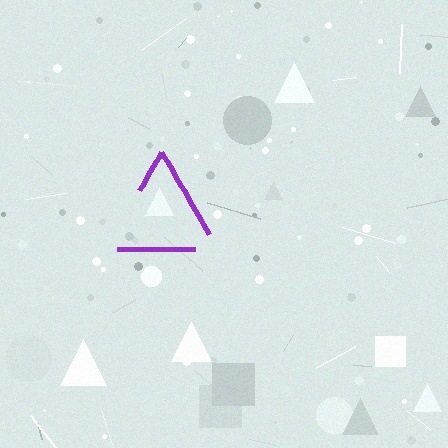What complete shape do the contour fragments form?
The contour fragments form a triangle.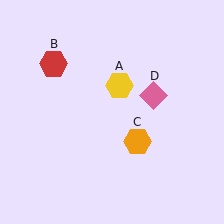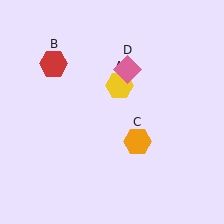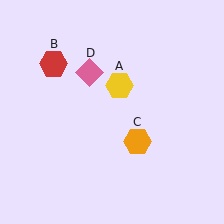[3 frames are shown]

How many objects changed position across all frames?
1 object changed position: pink diamond (object D).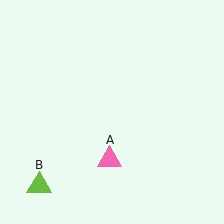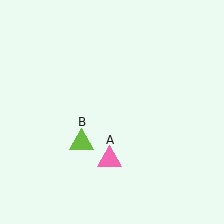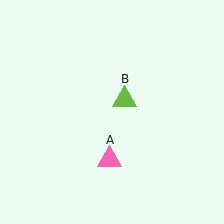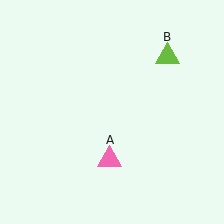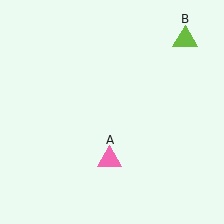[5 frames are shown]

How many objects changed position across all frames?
1 object changed position: lime triangle (object B).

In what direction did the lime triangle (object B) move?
The lime triangle (object B) moved up and to the right.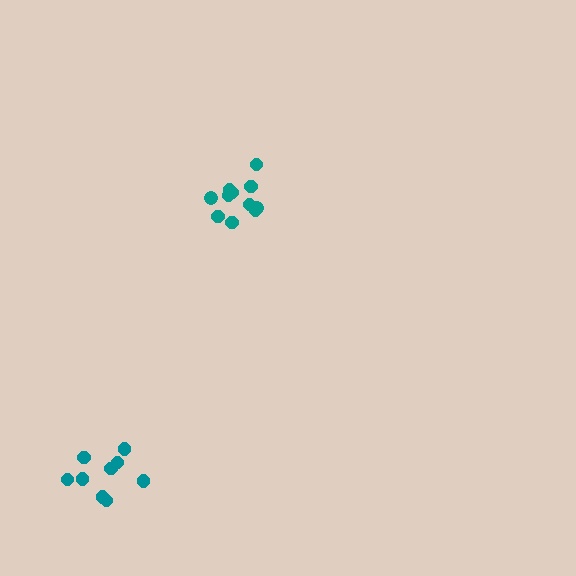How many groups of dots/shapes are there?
There are 2 groups.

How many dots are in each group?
Group 1: 9 dots, Group 2: 11 dots (20 total).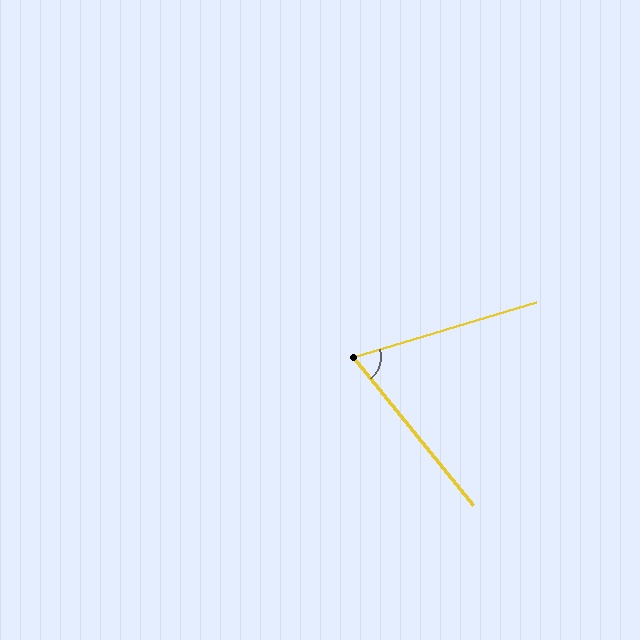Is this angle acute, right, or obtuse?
It is acute.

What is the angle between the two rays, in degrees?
Approximately 68 degrees.